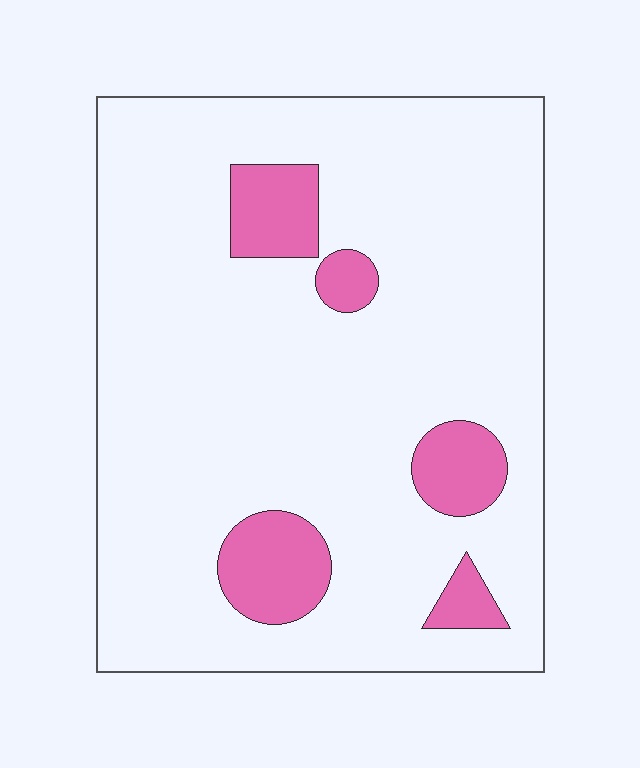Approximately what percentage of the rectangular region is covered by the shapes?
Approximately 15%.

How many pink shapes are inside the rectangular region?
5.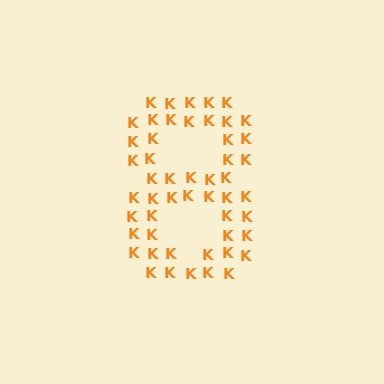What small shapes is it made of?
It is made of small letter K's.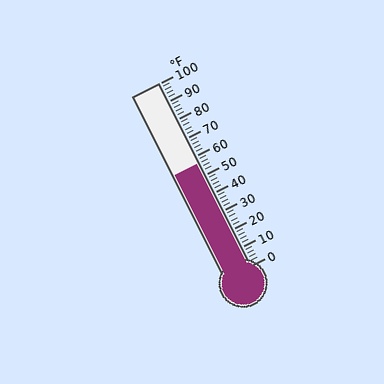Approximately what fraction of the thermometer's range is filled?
The thermometer is filled to approximately 55% of its range.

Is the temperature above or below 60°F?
The temperature is below 60°F.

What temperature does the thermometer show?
The thermometer shows approximately 56°F.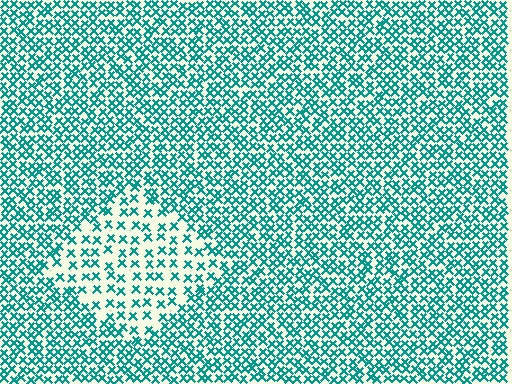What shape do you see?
I see a diamond.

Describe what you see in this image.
The image contains small teal elements arranged at two different densities. A diamond-shaped region is visible where the elements are less densely packed than the surrounding area.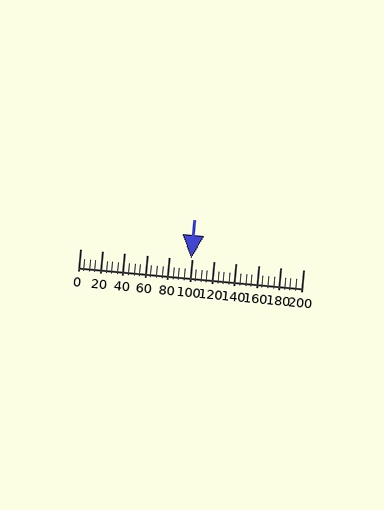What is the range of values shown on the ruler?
The ruler shows values from 0 to 200.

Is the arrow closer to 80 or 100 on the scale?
The arrow is closer to 100.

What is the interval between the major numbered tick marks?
The major tick marks are spaced 20 units apart.